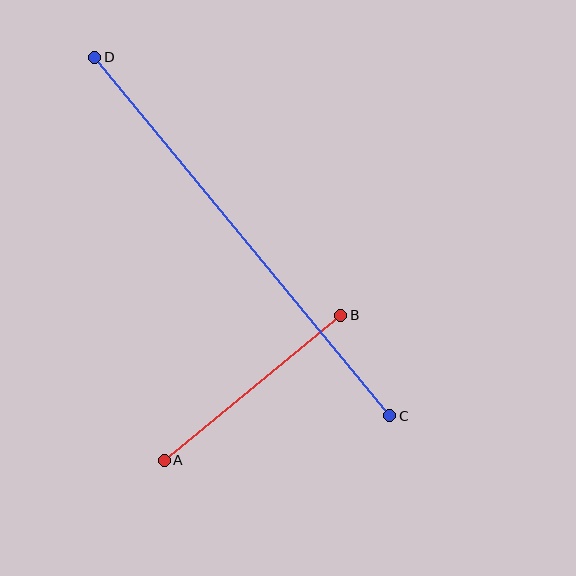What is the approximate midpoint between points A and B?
The midpoint is at approximately (253, 388) pixels.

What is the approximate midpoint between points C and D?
The midpoint is at approximately (242, 236) pixels.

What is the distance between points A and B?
The distance is approximately 228 pixels.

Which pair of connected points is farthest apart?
Points C and D are farthest apart.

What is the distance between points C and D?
The distance is approximately 465 pixels.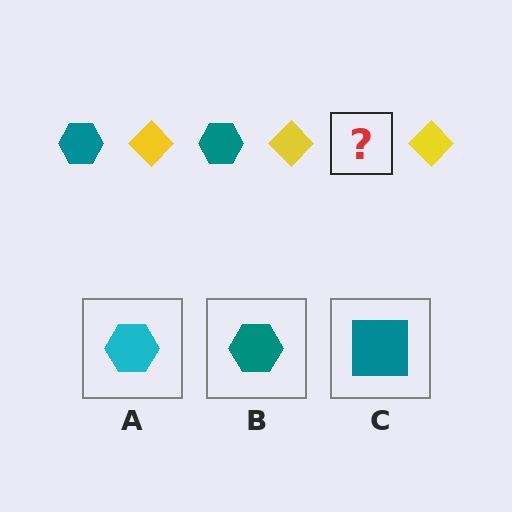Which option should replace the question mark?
Option B.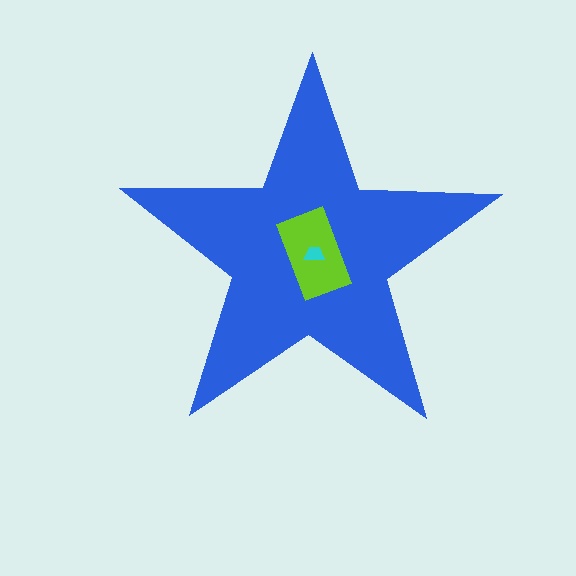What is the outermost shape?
The blue star.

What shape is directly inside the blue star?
The lime rectangle.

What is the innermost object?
The cyan trapezoid.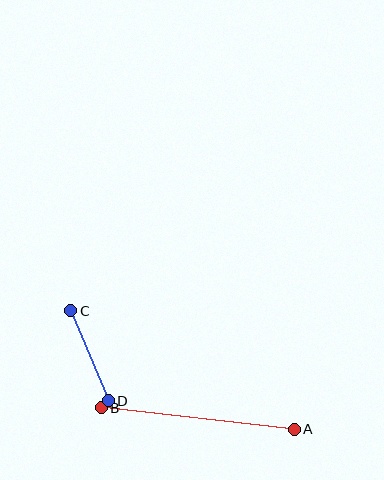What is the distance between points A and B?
The distance is approximately 194 pixels.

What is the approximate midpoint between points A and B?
The midpoint is at approximately (198, 419) pixels.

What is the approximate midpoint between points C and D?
The midpoint is at approximately (90, 356) pixels.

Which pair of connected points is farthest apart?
Points A and B are farthest apart.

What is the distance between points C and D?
The distance is approximately 98 pixels.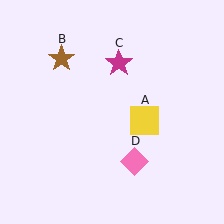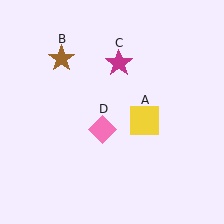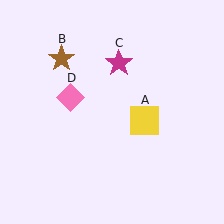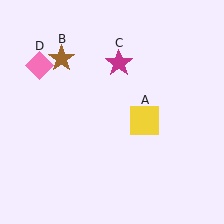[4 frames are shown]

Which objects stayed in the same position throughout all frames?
Yellow square (object A) and brown star (object B) and magenta star (object C) remained stationary.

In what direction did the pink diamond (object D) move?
The pink diamond (object D) moved up and to the left.